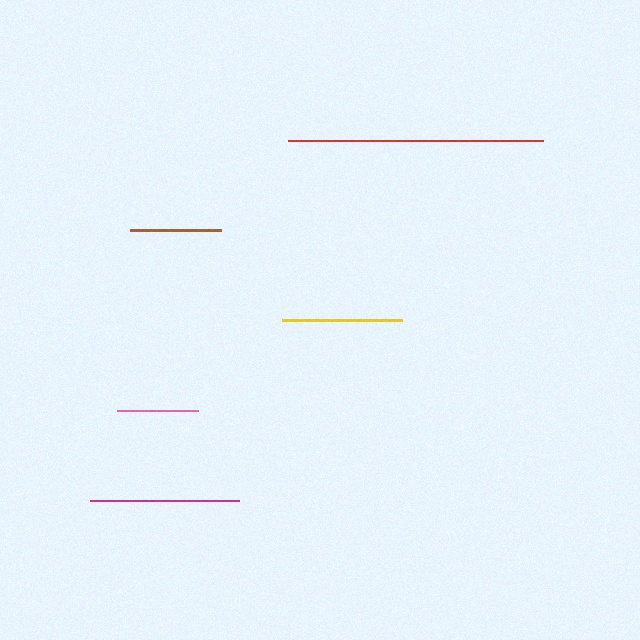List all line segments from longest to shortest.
From longest to shortest: red, magenta, yellow, brown, pink.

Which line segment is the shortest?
The pink line is the shortest at approximately 81 pixels.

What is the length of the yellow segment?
The yellow segment is approximately 120 pixels long.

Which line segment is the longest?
The red line is the longest at approximately 256 pixels.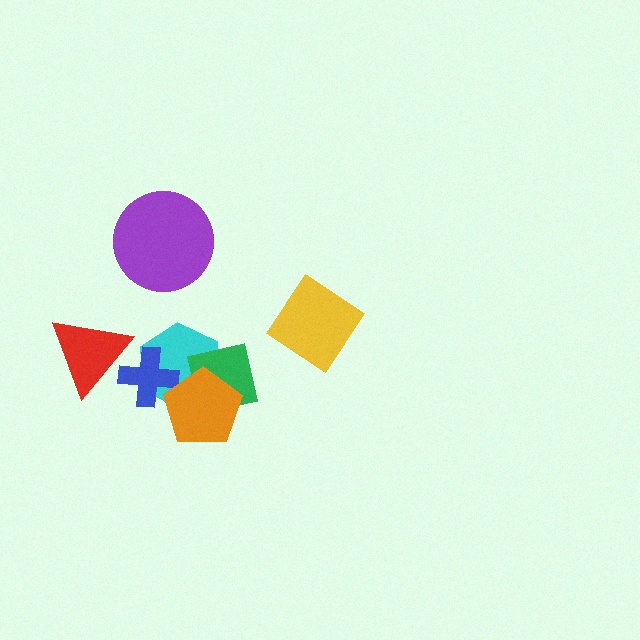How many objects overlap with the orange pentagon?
3 objects overlap with the orange pentagon.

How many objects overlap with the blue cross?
3 objects overlap with the blue cross.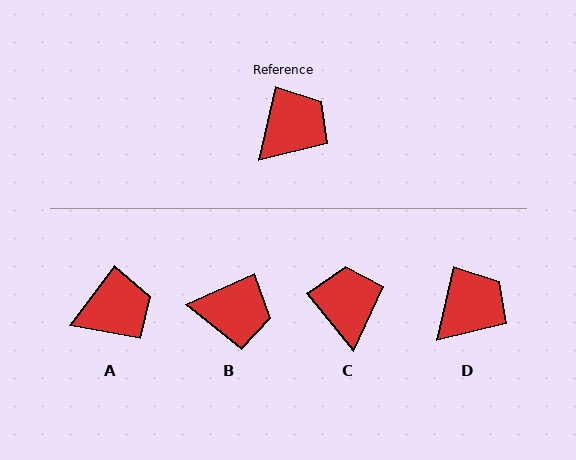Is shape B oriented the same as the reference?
No, it is off by about 52 degrees.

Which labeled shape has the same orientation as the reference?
D.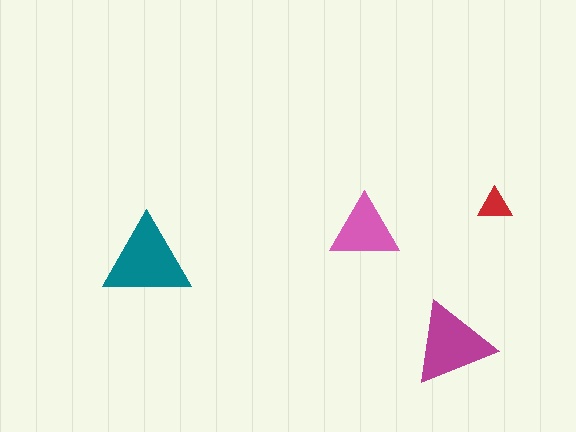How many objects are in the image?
There are 4 objects in the image.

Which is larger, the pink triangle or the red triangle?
The pink one.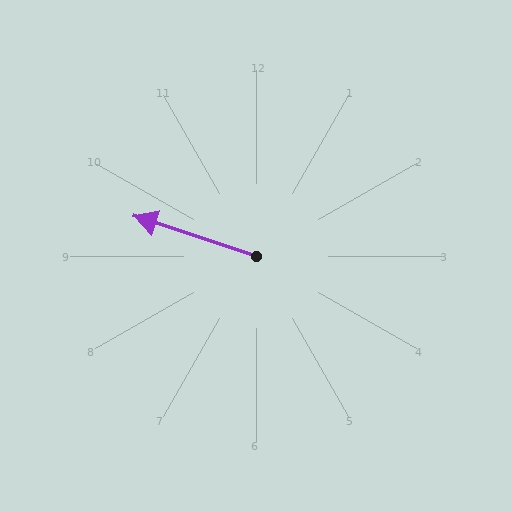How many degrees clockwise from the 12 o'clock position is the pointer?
Approximately 288 degrees.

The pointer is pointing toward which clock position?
Roughly 10 o'clock.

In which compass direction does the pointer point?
West.